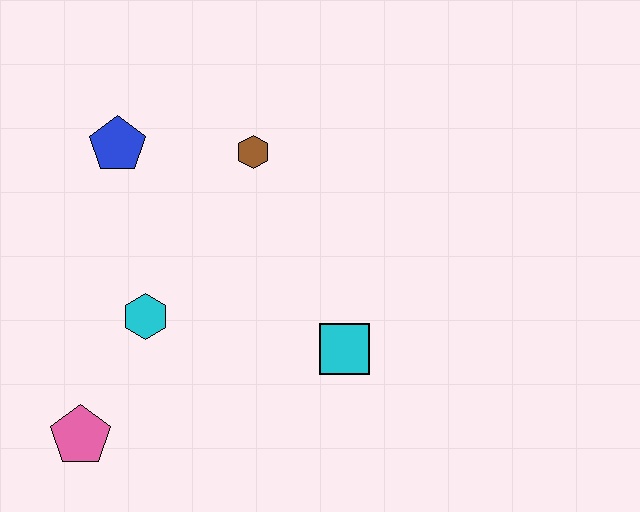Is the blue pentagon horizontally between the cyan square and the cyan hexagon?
No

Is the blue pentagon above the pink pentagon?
Yes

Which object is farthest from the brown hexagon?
The pink pentagon is farthest from the brown hexagon.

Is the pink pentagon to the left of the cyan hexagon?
Yes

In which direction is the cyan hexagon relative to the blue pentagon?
The cyan hexagon is below the blue pentagon.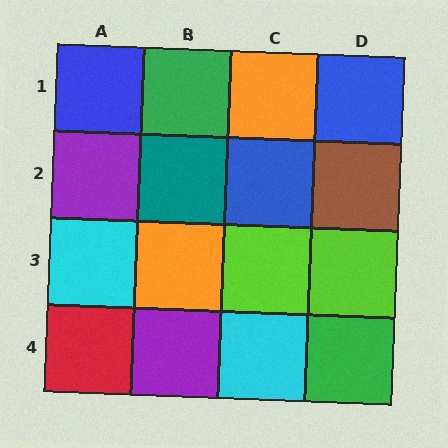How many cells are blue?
3 cells are blue.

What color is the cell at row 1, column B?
Green.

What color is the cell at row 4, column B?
Purple.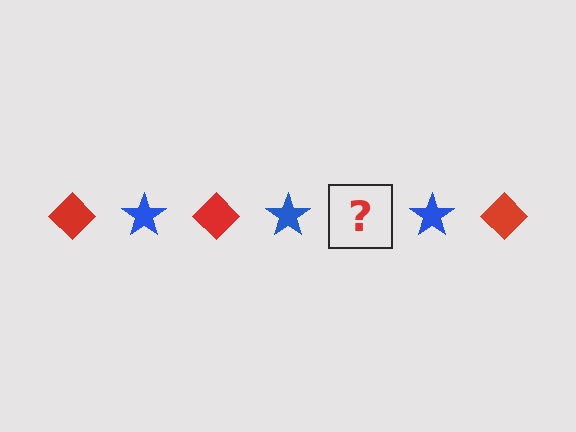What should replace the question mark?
The question mark should be replaced with a red diamond.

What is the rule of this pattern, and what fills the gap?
The rule is that the pattern alternates between red diamond and blue star. The gap should be filled with a red diamond.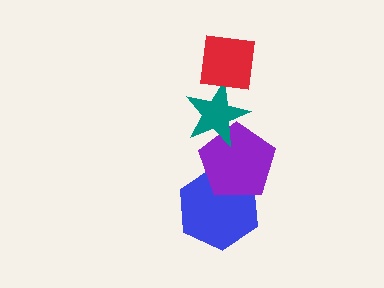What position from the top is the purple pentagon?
The purple pentagon is 3rd from the top.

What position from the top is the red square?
The red square is 1st from the top.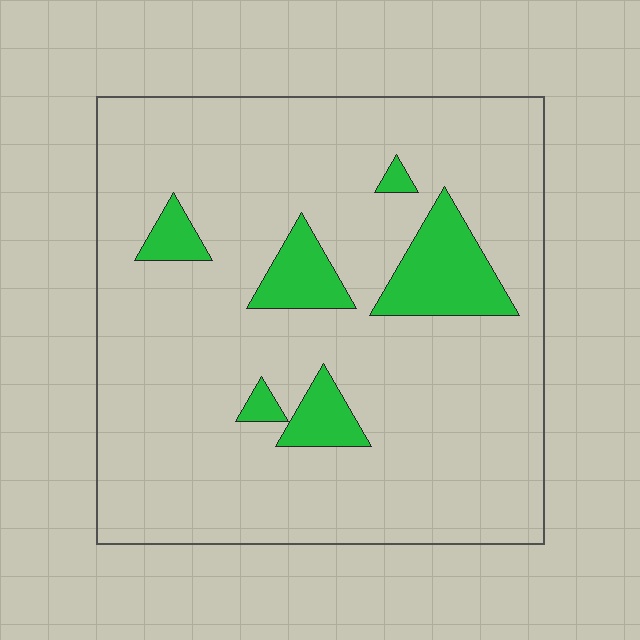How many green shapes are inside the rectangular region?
6.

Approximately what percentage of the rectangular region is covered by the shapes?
Approximately 10%.